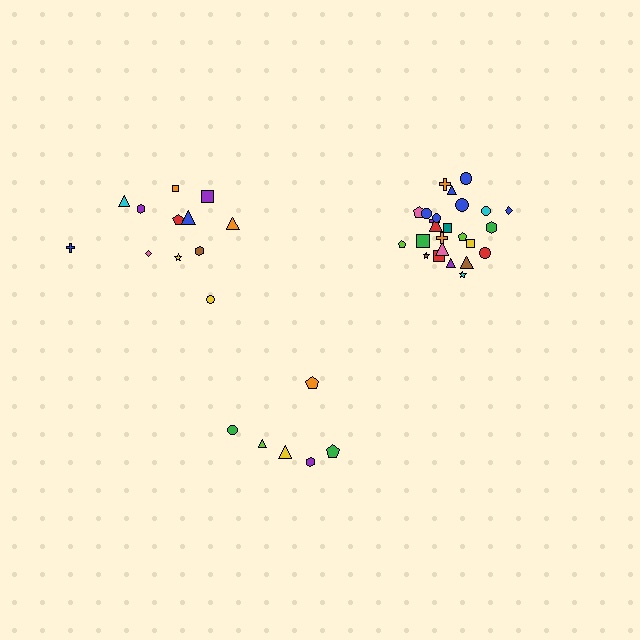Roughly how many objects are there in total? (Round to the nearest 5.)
Roughly 45 objects in total.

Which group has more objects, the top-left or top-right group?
The top-right group.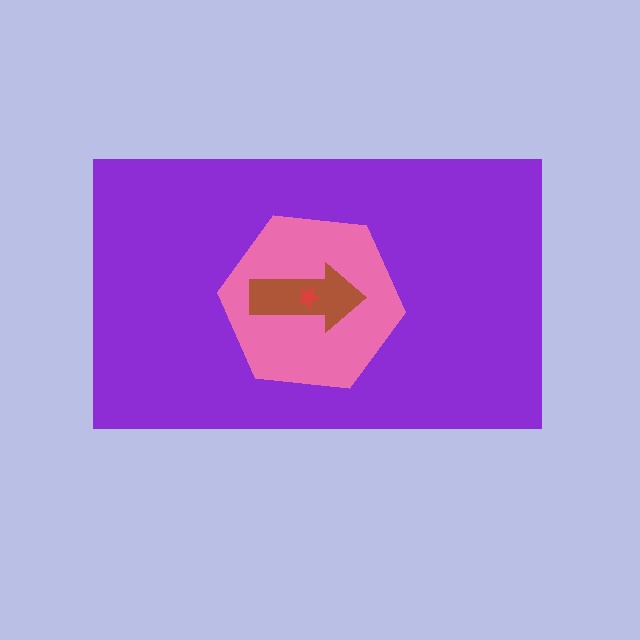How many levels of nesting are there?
4.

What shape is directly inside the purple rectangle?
The pink hexagon.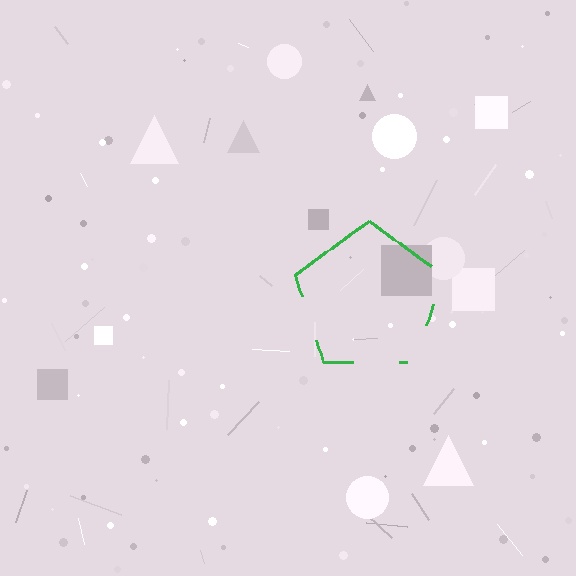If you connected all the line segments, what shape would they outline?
They would outline a pentagon.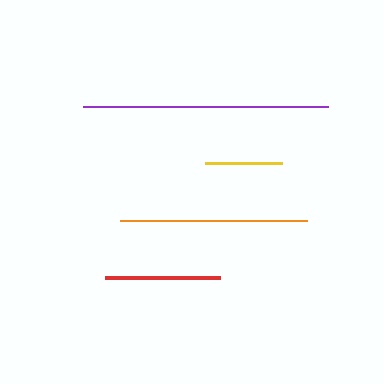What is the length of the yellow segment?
The yellow segment is approximately 77 pixels long.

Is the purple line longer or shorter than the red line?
The purple line is longer than the red line.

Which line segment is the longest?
The purple line is the longest at approximately 245 pixels.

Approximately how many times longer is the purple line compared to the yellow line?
The purple line is approximately 3.2 times the length of the yellow line.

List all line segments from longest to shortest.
From longest to shortest: purple, orange, red, yellow.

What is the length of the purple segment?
The purple segment is approximately 245 pixels long.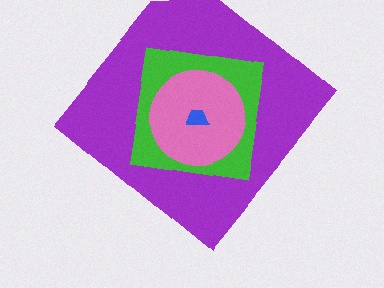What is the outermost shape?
The purple diamond.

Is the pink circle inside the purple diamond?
Yes.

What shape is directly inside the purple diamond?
The green square.